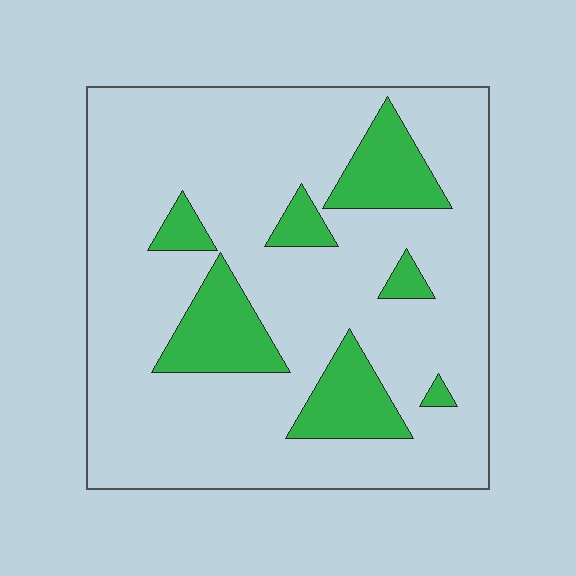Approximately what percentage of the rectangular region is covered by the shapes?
Approximately 20%.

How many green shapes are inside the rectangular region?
7.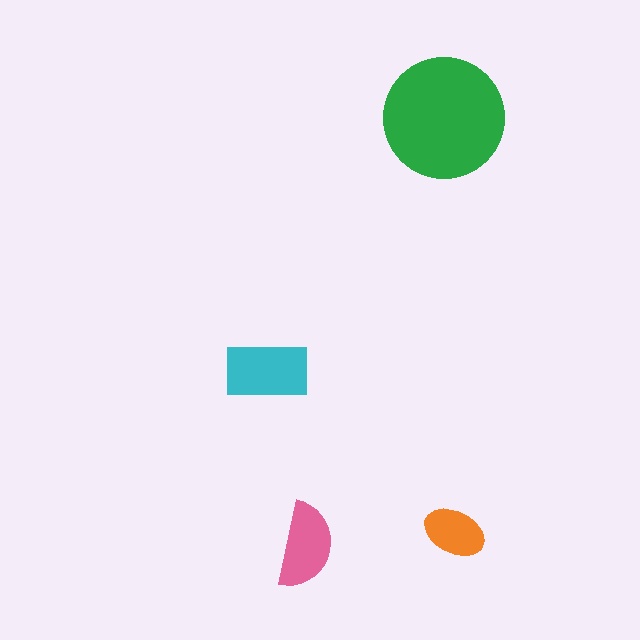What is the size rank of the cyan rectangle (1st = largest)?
2nd.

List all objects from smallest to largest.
The orange ellipse, the pink semicircle, the cyan rectangle, the green circle.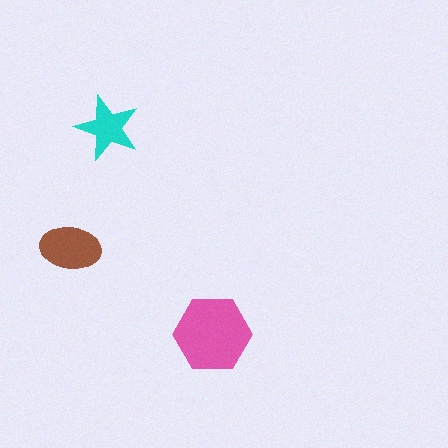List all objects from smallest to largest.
The cyan star, the brown ellipse, the pink hexagon.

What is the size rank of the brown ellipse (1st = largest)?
2nd.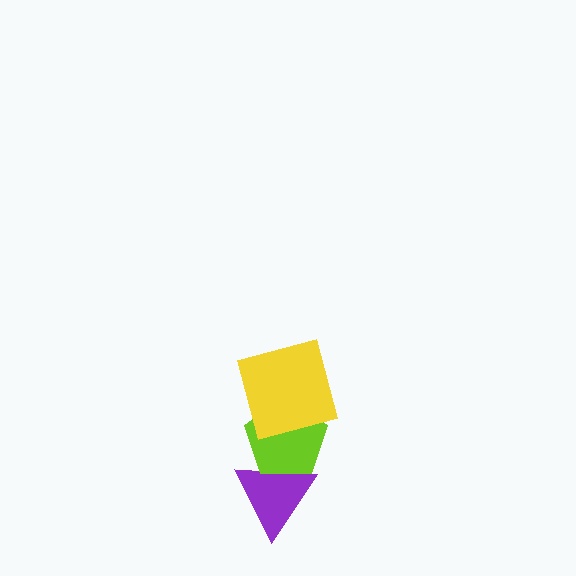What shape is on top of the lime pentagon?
The yellow square is on top of the lime pentagon.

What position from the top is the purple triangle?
The purple triangle is 3rd from the top.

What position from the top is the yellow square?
The yellow square is 1st from the top.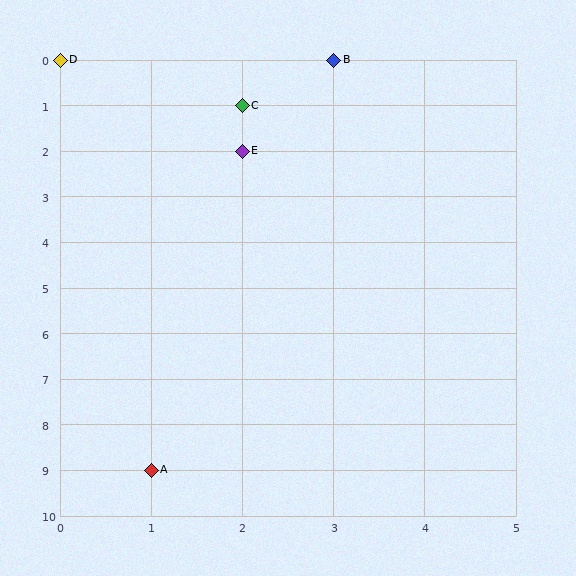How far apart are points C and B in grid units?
Points C and B are 1 column and 1 row apart (about 1.4 grid units diagonally).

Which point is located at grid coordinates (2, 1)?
Point C is at (2, 1).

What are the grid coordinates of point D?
Point D is at grid coordinates (0, 0).